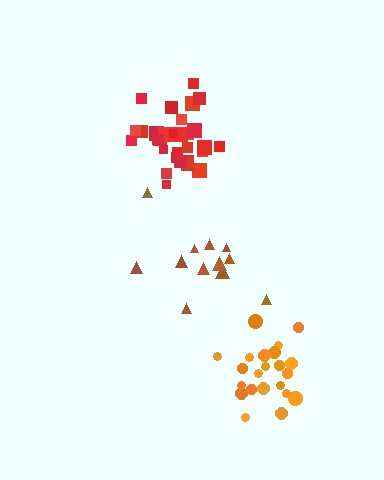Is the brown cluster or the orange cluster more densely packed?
Orange.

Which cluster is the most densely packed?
Red.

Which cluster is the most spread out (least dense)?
Brown.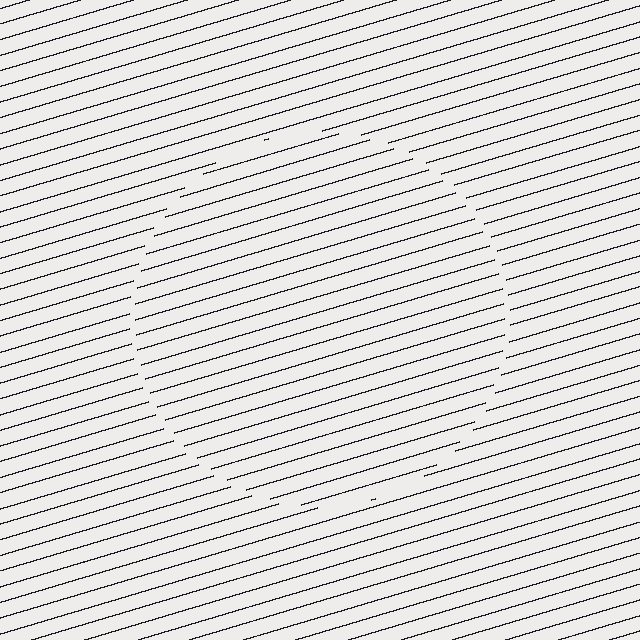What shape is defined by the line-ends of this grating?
An illusory circle. The interior of the shape contains the same grating, shifted by half a period — the contour is defined by the phase discontinuity where line-ends from the inner and outer gratings abut.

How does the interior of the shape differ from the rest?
The interior of the shape contains the same grating, shifted by half a period — the contour is defined by the phase discontinuity where line-ends from the inner and outer gratings abut.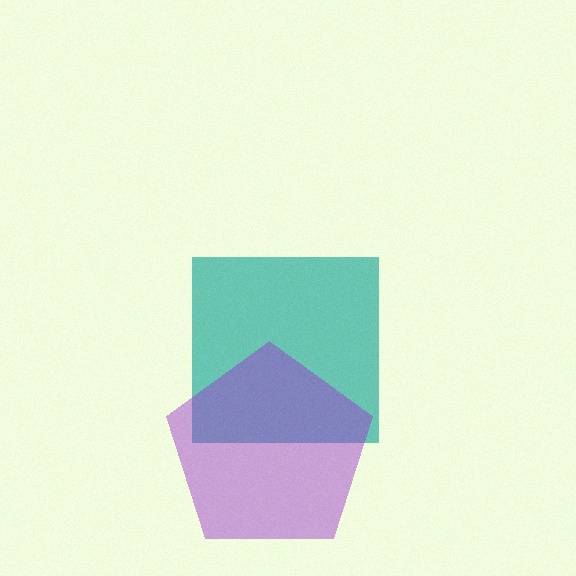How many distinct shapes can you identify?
There are 2 distinct shapes: a teal square, a purple pentagon.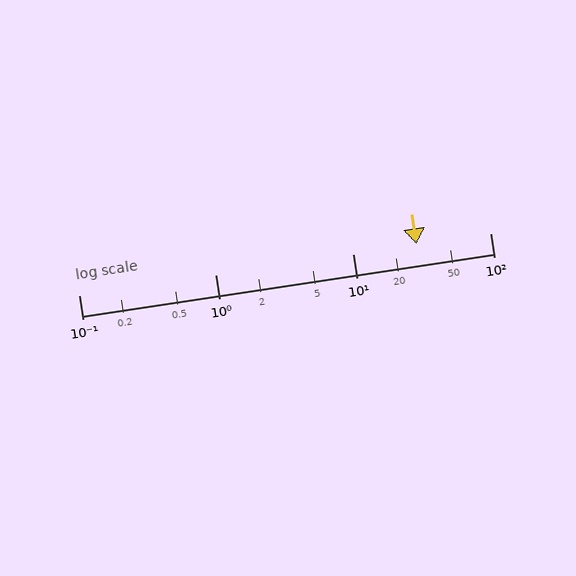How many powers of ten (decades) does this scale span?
The scale spans 3 decades, from 0.1 to 100.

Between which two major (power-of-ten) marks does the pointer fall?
The pointer is between 10 and 100.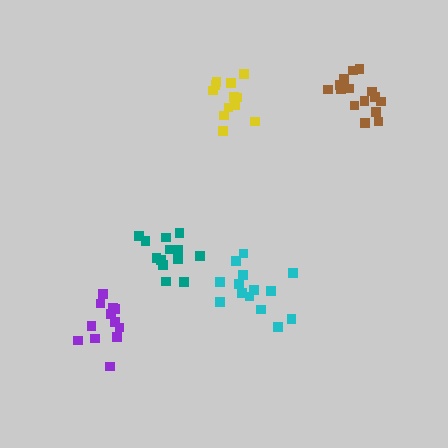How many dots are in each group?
Group 1: 12 dots, Group 2: 13 dots, Group 3: 14 dots, Group 4: 13 dots, Group 5: 15 dots (67 total).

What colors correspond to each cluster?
The clusters are colored: purple, teal, cyan, yellow, brown.